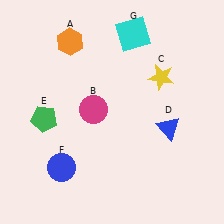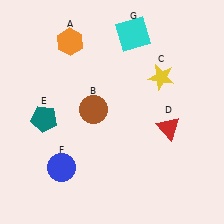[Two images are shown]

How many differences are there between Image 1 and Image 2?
There are 3 differences between the two images.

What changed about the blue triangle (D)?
In Image 1, D is blue. In Image 2, it changed to red.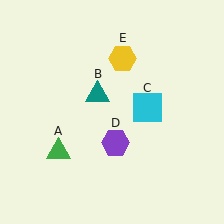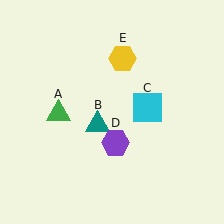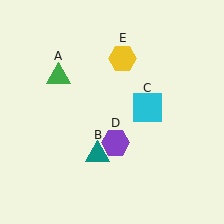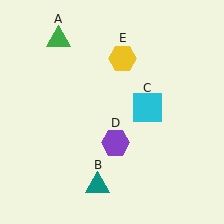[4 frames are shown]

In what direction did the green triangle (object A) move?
The green triangle (object A) moved up.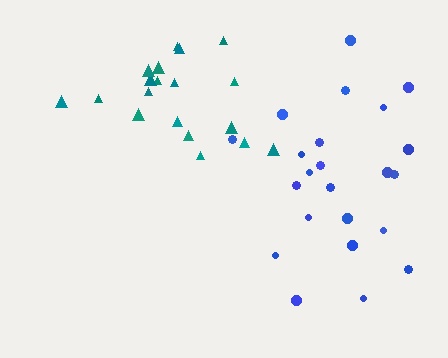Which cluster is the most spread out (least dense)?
Blue.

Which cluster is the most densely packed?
Teal.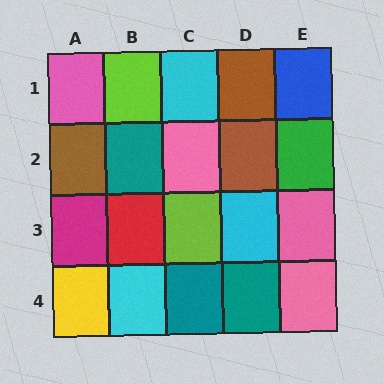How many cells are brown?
3 cells are brown.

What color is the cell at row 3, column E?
Pink.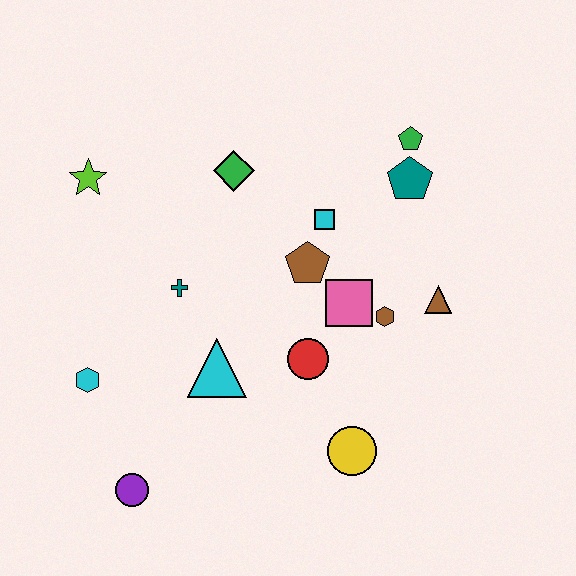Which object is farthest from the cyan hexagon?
The green pentagon is farthest from the cyan hexagon.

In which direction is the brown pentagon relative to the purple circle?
The brown pentagon is above the purple circle.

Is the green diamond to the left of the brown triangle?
Yes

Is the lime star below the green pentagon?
Yes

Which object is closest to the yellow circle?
The red circle is closest to the yellow circle.